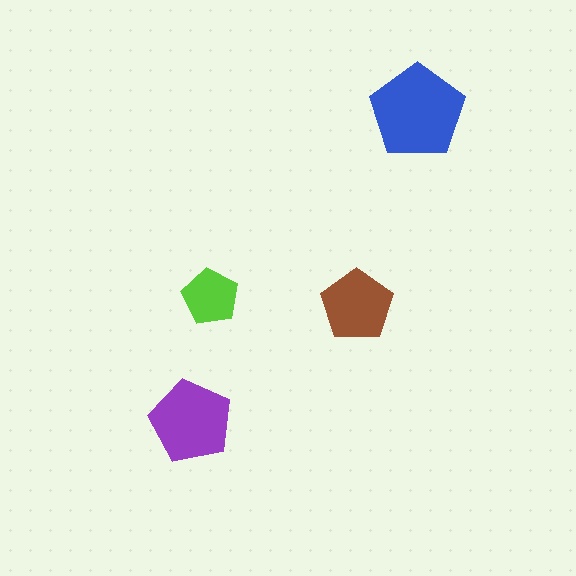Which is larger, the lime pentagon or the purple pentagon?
The purple one.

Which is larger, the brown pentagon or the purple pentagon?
The purple one.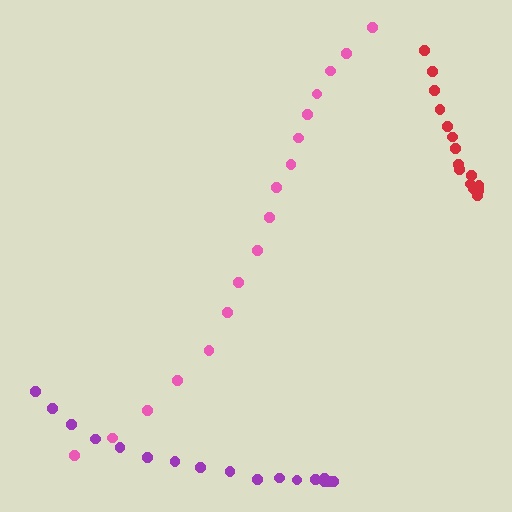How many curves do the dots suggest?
There are 3 distinct paths.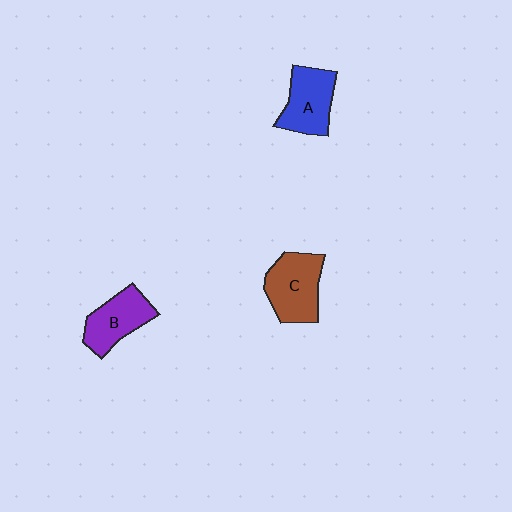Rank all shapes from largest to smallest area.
From largest to smallest: C (brown), A (blue), B (purple).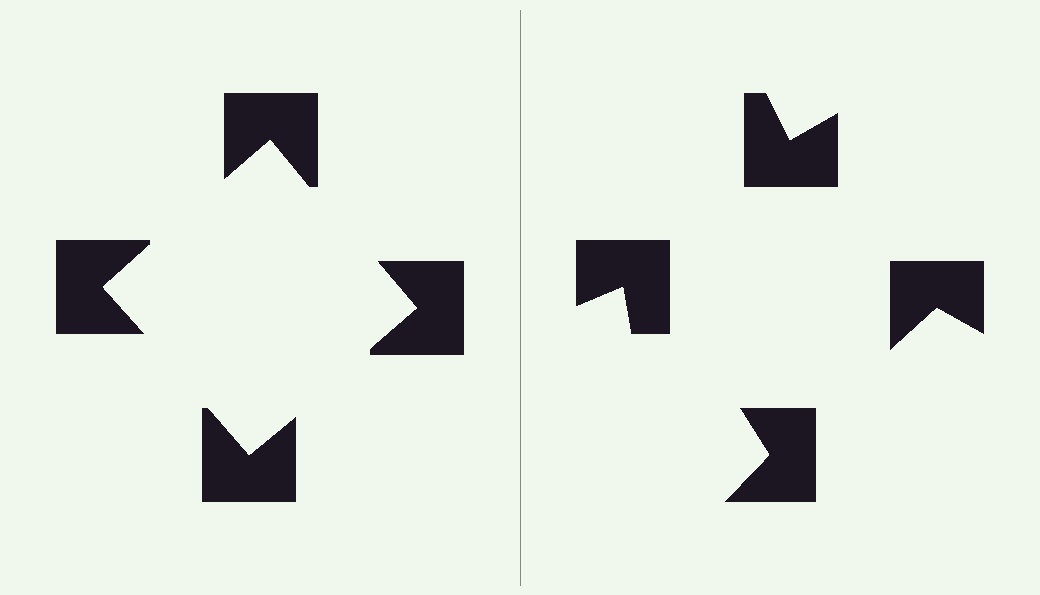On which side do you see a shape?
An illusory square appears on the left side. On the right side the wedge cuts are rotated, so no coherent shape forms.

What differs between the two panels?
The notched squares are positioned identically on both sides; only the wedge orientations differ. On the left they align to a square; on the right they are misaligned.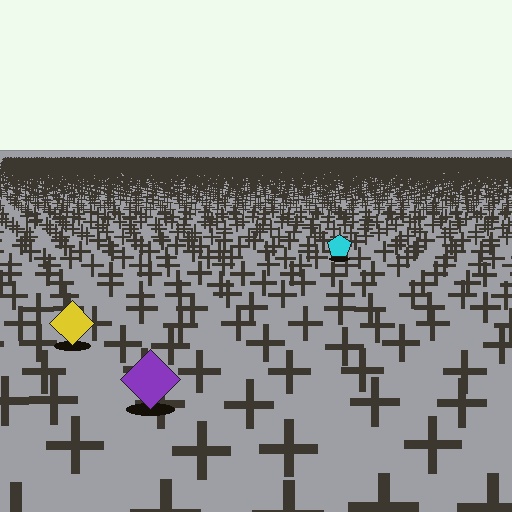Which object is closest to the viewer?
The purple diamond is closest. The texture marks near it are larger and more spread out.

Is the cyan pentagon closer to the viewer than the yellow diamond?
No. The yellow diamond is closer — you can tell from the texture gradient: the ground texture is coarser near it.